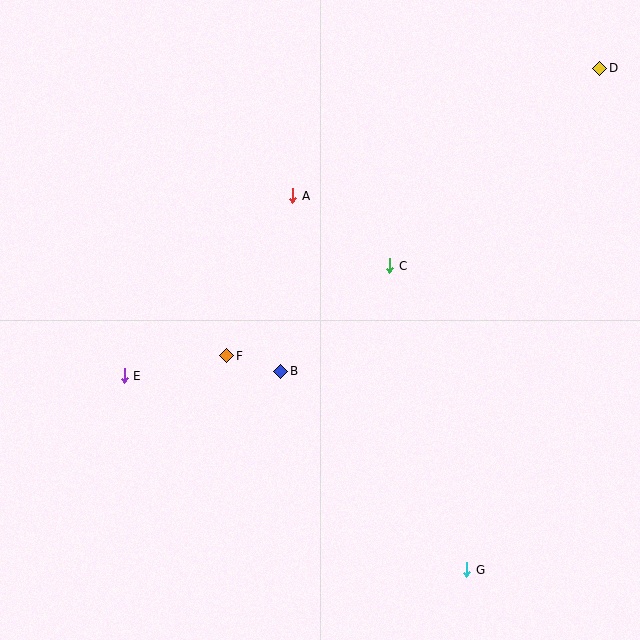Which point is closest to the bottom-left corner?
Point E is closest to the bottom-left corner.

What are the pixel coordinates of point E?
Point E is at (124, 376).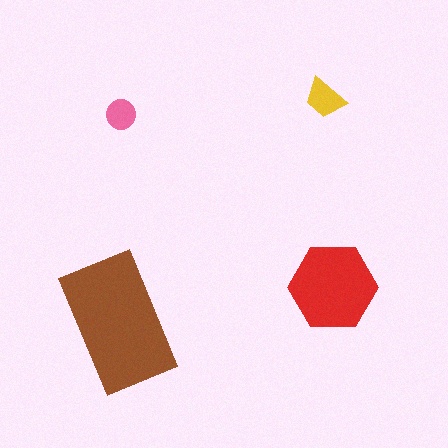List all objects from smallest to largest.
The pink circle, the yellow trapezoid, the red hexagon, the brown rectangle.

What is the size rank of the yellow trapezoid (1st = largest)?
3rd.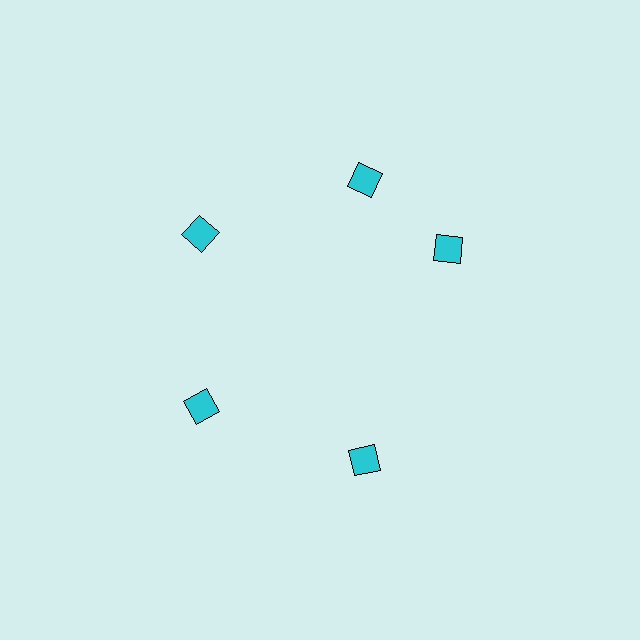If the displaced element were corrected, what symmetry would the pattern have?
It would have 5-fold rotational symmetry — the pattern would map onto itself every 72 degrees.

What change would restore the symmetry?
The symmetry would be restored by rotating it back into even spacing with its neighbors so that all 5 diamonds sit at equal angles and equal distance from the center.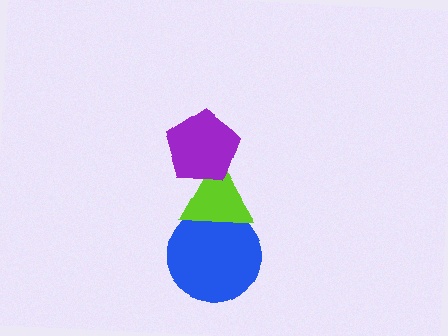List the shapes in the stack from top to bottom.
From top to bottom: the purple pentagon, the lime triangle, the blue circle.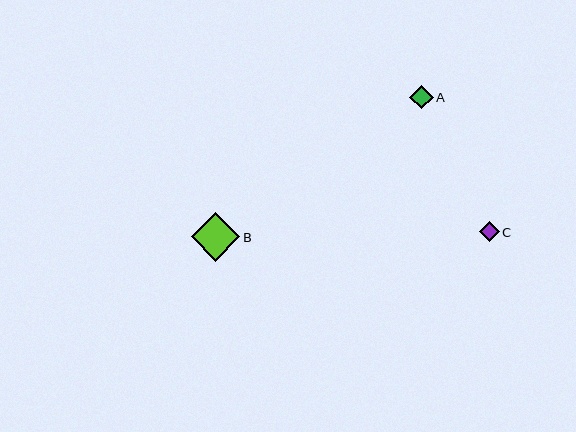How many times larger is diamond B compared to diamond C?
Diamond B is approximately 2.5 times the size of diamond C.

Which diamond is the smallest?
Diamond C is the smallest with a size of approximately 20 pixels.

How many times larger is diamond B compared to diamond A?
Diamond B is approximately 2.1 times the size of diamond A.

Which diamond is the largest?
Diamond B is the largest with a size of approximately 49 pixels.